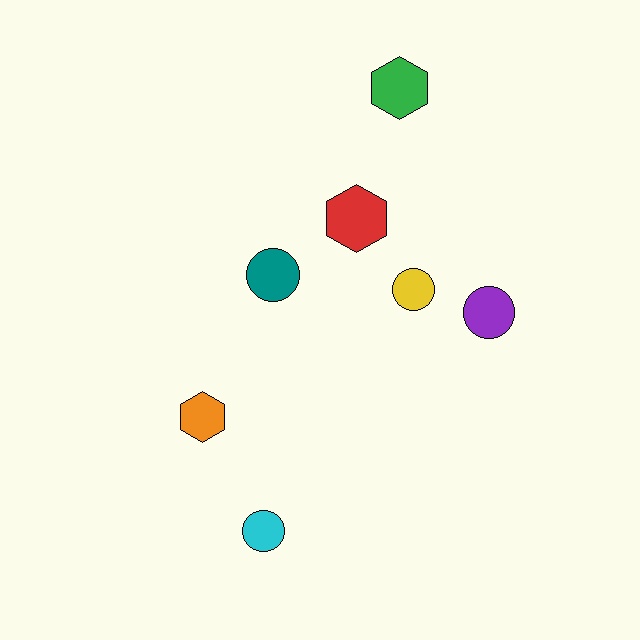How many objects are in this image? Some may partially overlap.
There are 7 objects.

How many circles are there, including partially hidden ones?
There are 4 circles.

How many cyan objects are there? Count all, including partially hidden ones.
There is 1 cyan object.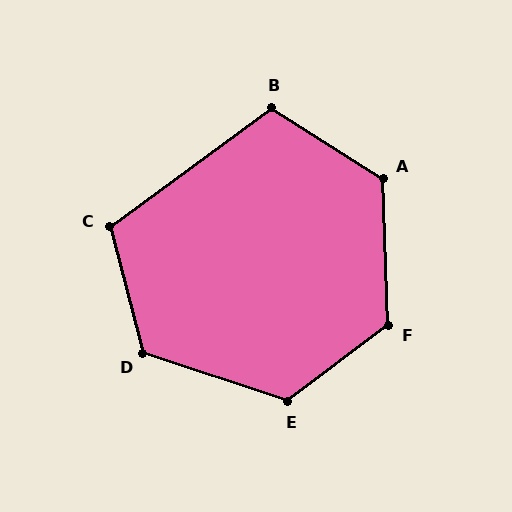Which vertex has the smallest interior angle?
B, at approximately 111 degrees.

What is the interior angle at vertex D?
Approximately 123 degrees (obtuse).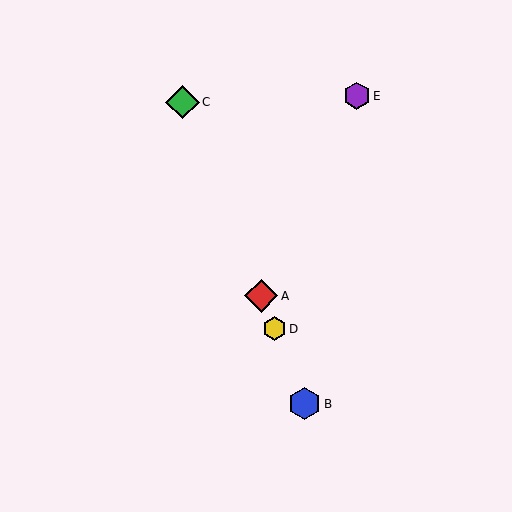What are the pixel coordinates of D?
Object D is at (274, 329).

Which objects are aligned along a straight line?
Objects A, B, C, D are aligned along a straight line.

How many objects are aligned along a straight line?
4 objects (A, B, C, D) are aligned along a straight line.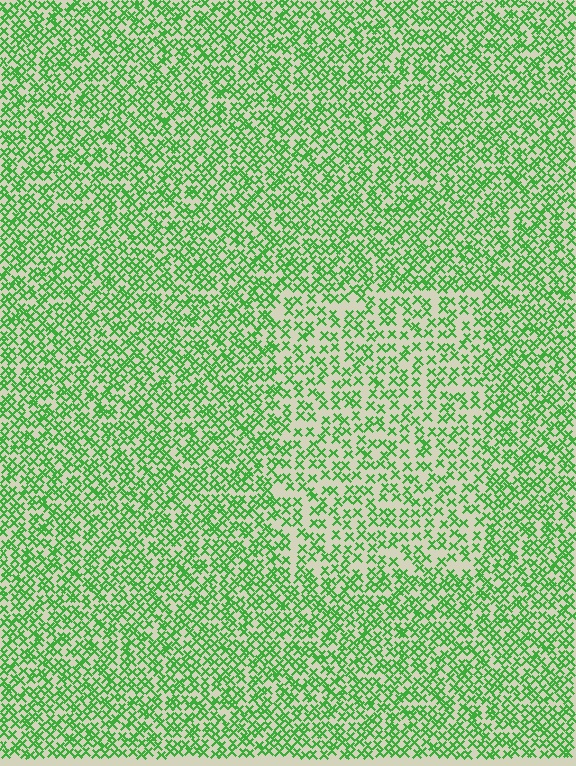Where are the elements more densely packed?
The elements are more densely packed outside the rectangle boundary.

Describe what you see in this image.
The image contains small green elements arranged at two different densities. A rectangle-shaped region is visible where the elements are less densely packed than the surrounding area.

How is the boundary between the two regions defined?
The boundary is defined by a change in element density (approximately 1.7x ratio). All elements are the same color, size, and shape.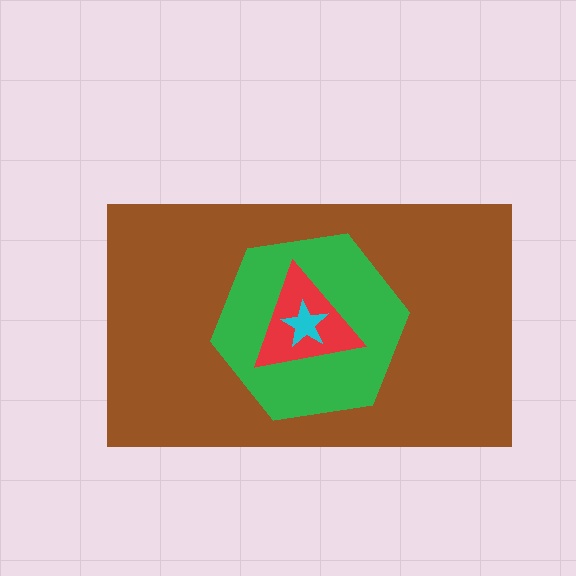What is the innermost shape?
The cyan star.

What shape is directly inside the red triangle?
The cyan star.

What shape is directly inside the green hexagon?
The red triangle.